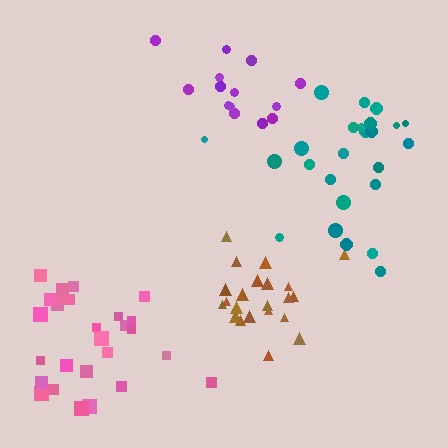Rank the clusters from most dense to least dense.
brown, pink, purple, teal.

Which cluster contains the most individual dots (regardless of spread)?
Pink (28).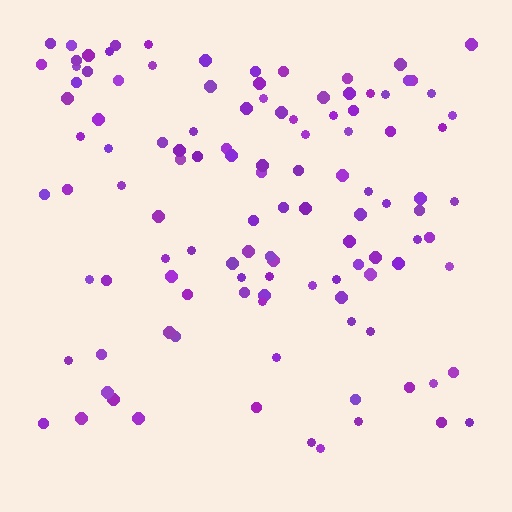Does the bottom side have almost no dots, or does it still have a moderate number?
Still a moderate number, just noticeably fewer than the top.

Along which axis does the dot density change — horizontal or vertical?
Vertical.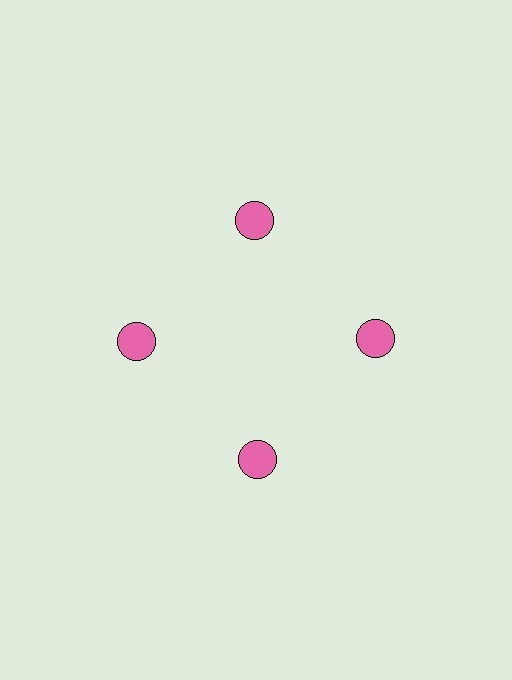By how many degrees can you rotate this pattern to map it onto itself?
The pattern maps onto itself every 90 degrees of rotation.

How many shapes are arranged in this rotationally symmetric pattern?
There are 4 shapes, arranged in 4 groups of 1.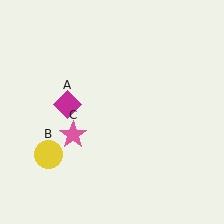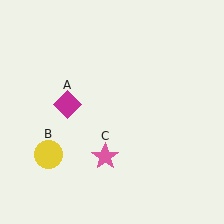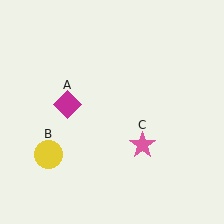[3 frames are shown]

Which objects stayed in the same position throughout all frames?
Magenta diamond (object A) and yellow circle (object B) remained stationary.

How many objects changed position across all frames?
1 object changed position: pink star (object C).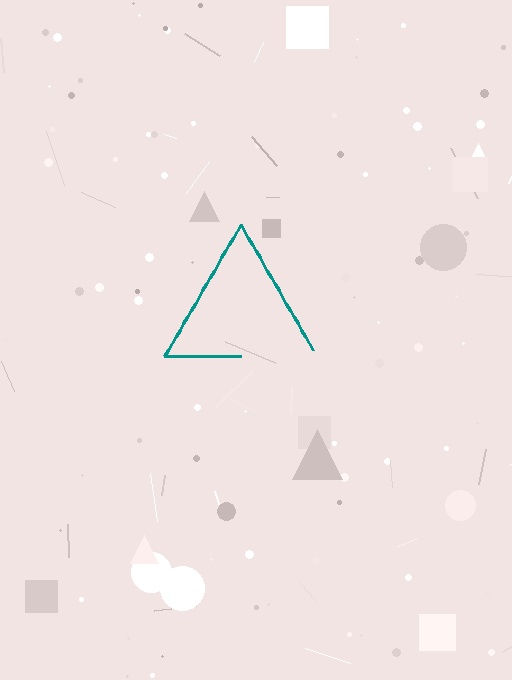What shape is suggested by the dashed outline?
The dashed outline suggests a triangle.